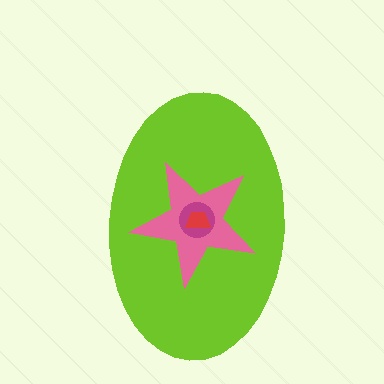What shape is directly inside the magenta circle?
The red trapezoid.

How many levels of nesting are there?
4.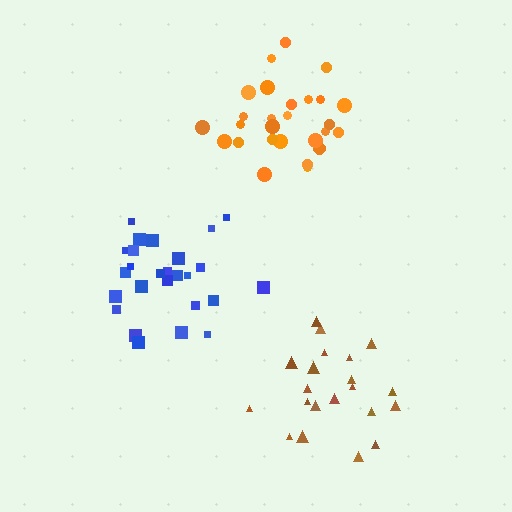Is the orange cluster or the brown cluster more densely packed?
Orange.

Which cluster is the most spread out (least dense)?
Brown.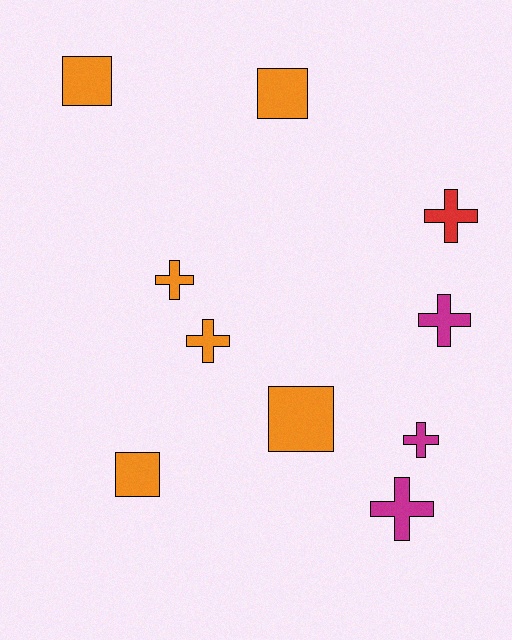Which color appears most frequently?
Orange, with 6 objects.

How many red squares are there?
There are no red squares.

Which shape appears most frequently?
Cross, with 6 objects.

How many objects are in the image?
There are 10 objects.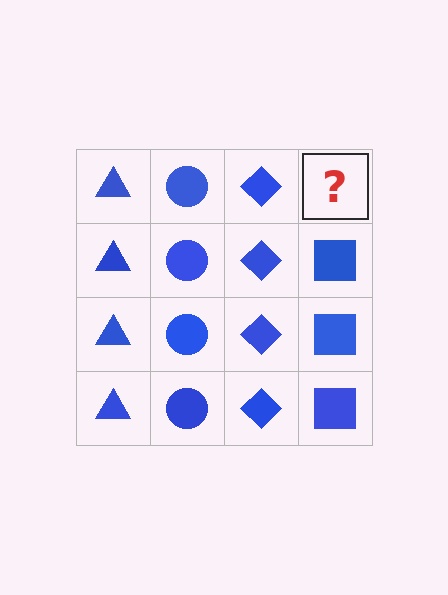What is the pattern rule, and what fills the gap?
The rule is that each column has a consistent shape. The gap should be filled with a blue square.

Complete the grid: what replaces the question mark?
The question mark should be replaced with a blue square.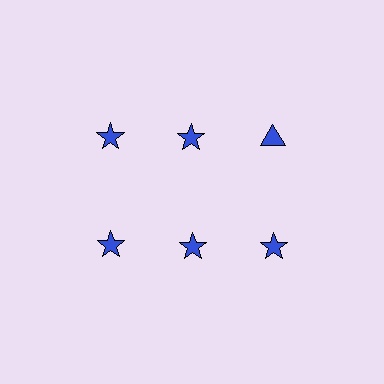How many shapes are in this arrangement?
There are 6 shapes arranged in a grid pattern.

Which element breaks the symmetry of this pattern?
The blue triangle in the top row, center column breaks the symmetry. All other shapes are blue stars.